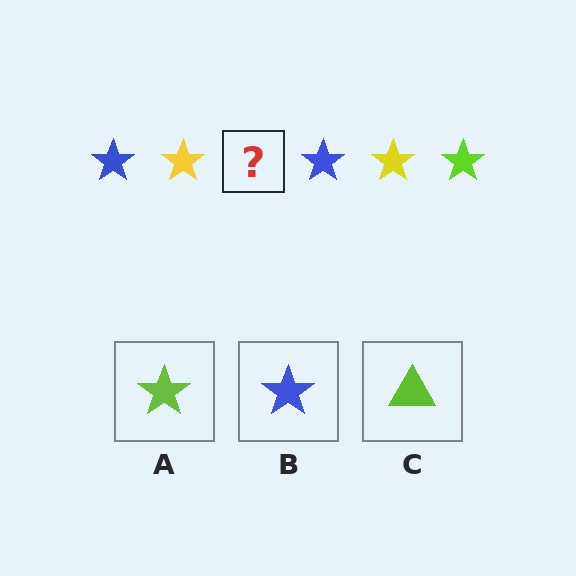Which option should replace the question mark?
Option A.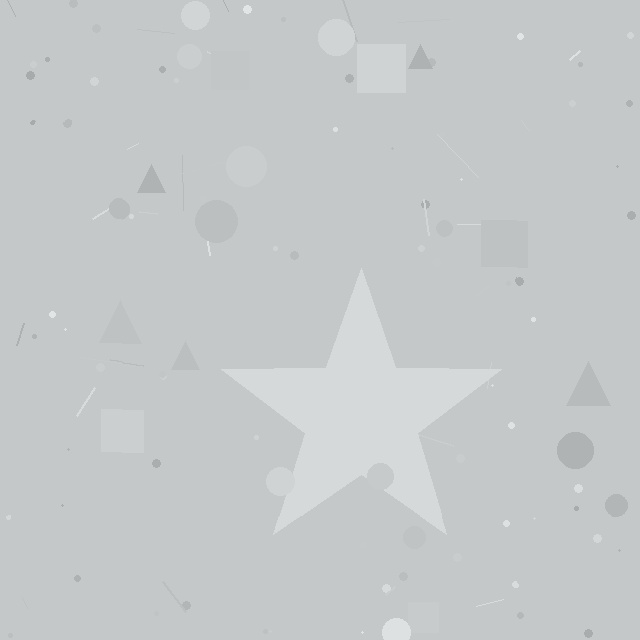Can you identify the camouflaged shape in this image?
The camouflaged shape is a star.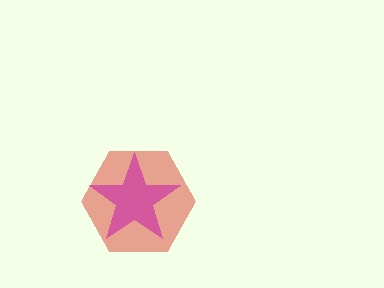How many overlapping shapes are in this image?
There are 2 overlapping shapes in the image.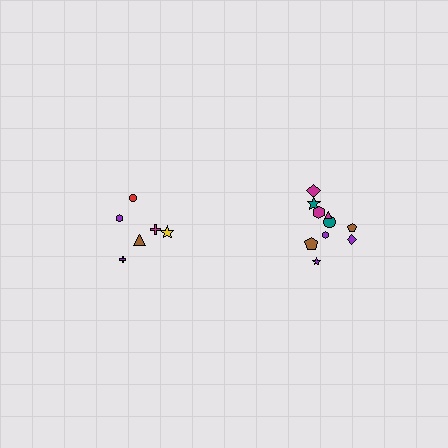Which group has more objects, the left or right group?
The right group.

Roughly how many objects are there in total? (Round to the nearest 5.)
Roughly 15 objects in total.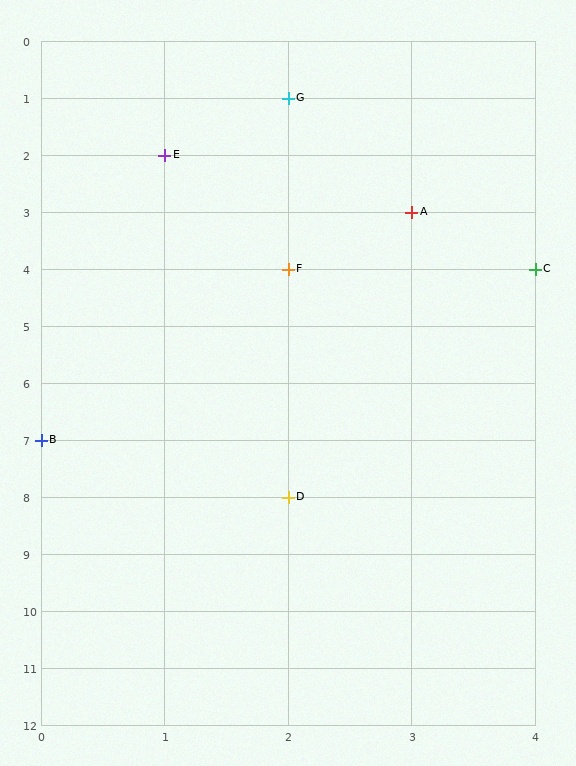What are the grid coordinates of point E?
Point E is at grid coordinates (1, 2).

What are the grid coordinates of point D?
Point D is at grid coordinates (2, 8).